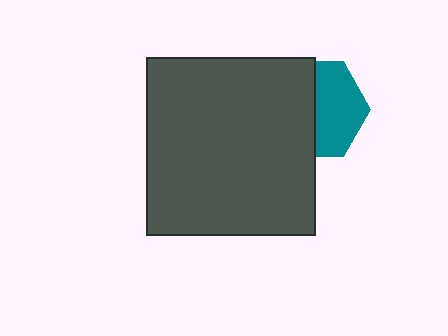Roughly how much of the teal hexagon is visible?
About half of it is visible (roughly 51%).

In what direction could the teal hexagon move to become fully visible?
The teal hexagon could move right. That would shift it out from behind the dark gray rectangle entirely.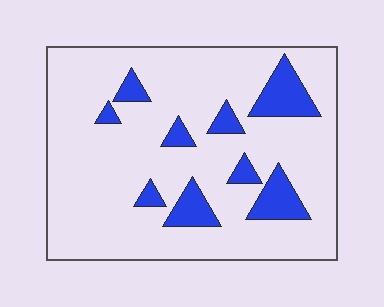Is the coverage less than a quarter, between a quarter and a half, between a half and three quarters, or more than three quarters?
Less than a quarter.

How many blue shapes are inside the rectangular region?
9.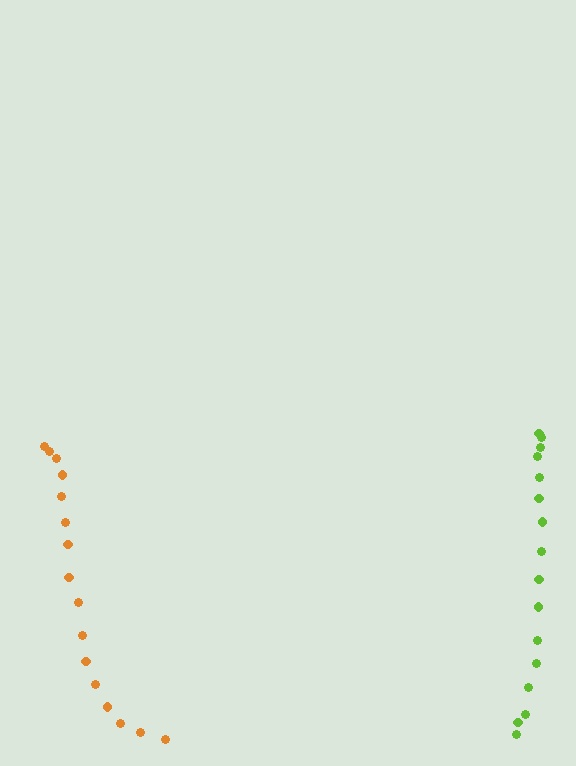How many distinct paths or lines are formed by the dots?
There are 2 distinct paths.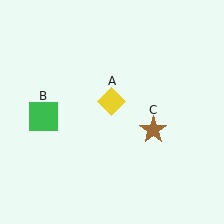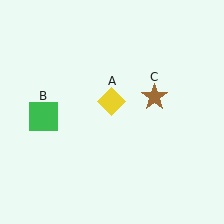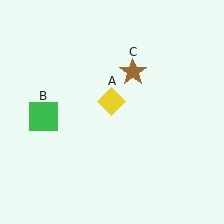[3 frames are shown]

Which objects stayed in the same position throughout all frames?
Yellow diamond (object A) and green square (object B) remained stationary.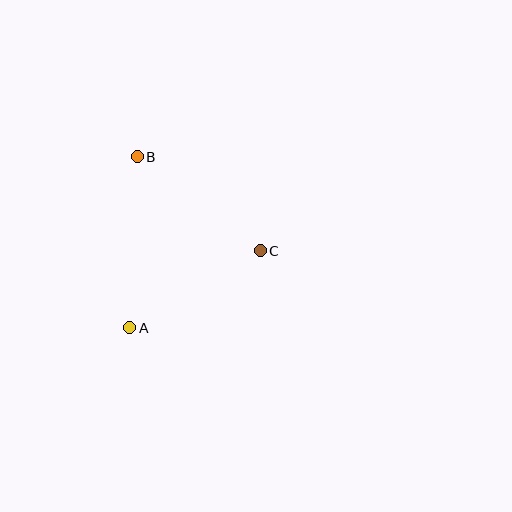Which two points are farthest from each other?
Points A and B are farthest from each other.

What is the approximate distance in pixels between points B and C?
The distance between B and C is approximately 155 pixels.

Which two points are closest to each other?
Points A and C are closest to each other.